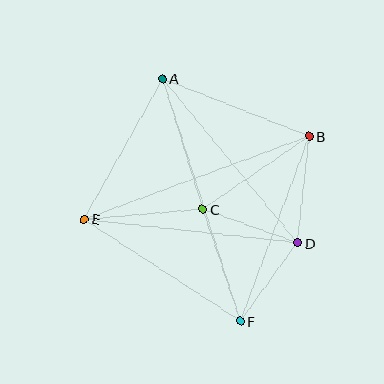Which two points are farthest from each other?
Points A and F are farthest from each other.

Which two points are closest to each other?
Points D and F are closest to each other.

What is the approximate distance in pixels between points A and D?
The distance between A and D is approximately 213 pixels.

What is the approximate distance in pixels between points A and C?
The distance between A and C is approximately 137 pixels.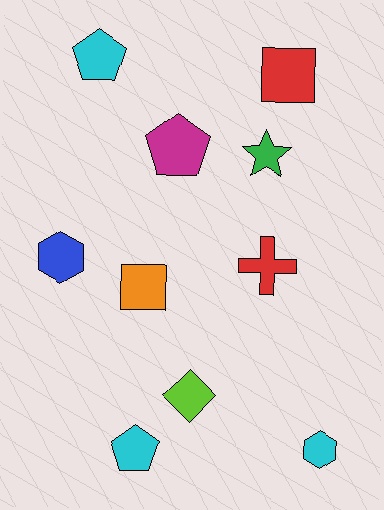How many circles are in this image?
There are no circles.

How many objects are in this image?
There are 10 objects.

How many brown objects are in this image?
There are no brown objects.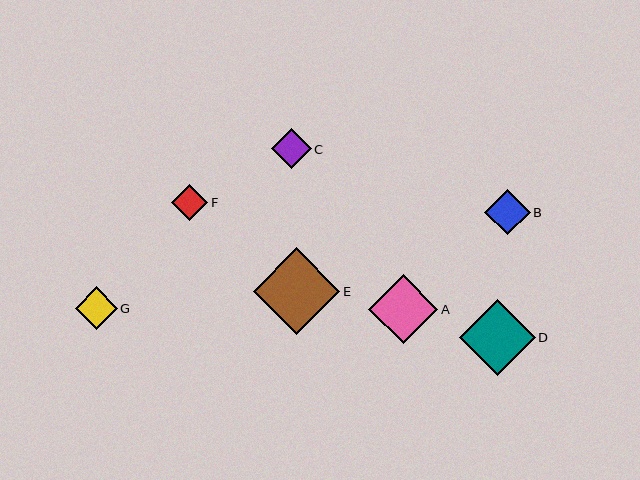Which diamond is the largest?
Diamond E is the largest with a size of approximately 87 pixels.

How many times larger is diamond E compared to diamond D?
Diamond E is approximately 1.1 times the size of diamond D.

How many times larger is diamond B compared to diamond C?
Diamond B is approximately 1.2 times the size of diamond C.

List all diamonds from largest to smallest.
From largest to smallest: E, D, A, B, G, C, F.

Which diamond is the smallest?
Diamond F is the smallest with a size of approximately 36 pixels.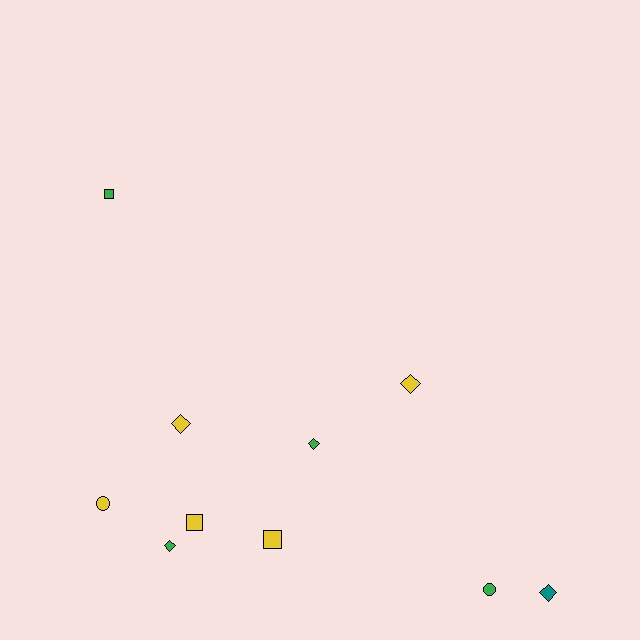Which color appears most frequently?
Yellow, with 5 objects.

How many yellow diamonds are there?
There are 2 yellow diamonds.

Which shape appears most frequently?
Diamond, with 5 objects.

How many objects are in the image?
There are 10 objects.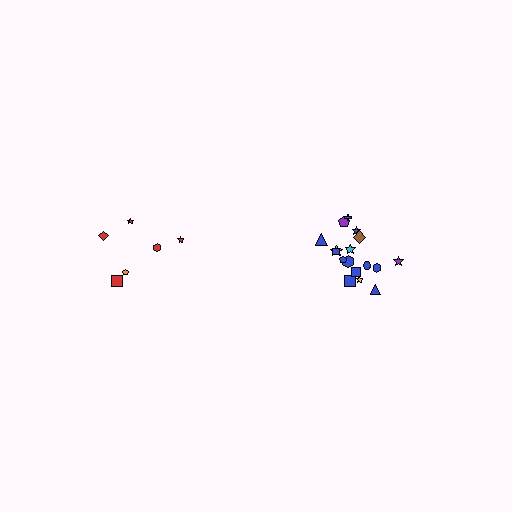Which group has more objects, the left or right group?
The right group.